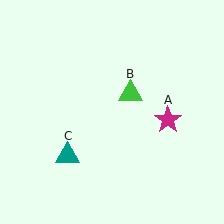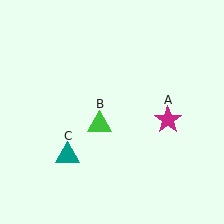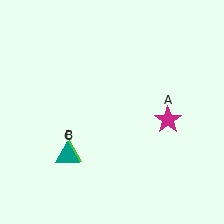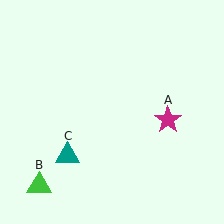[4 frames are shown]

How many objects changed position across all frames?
1 object changed position: green triangle (object B).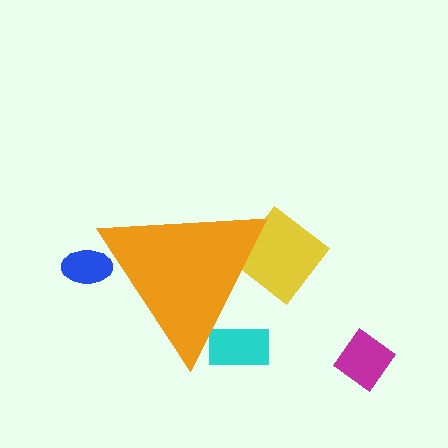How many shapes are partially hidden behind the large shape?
3 shapes are partially hidden.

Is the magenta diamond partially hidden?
No, the magenta diamond is fully visible.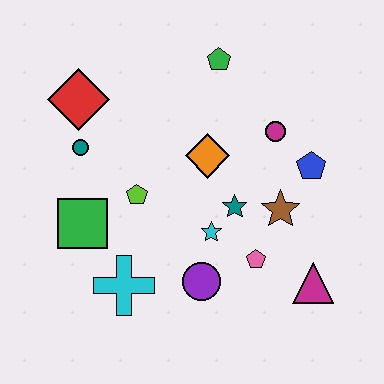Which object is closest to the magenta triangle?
The pink pentagon is closest to the magenta triangle.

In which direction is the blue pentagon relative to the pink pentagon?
The blue pentagon is above the pink pentagon.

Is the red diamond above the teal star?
Yes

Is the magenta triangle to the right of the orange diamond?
Yes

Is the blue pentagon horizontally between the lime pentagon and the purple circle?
No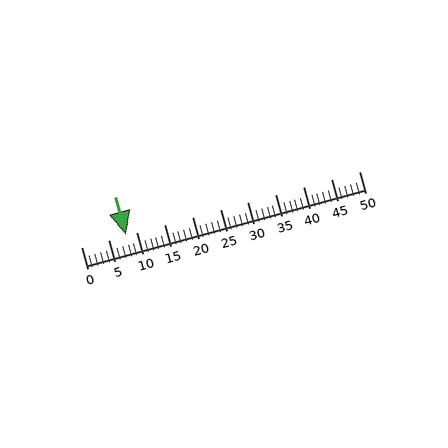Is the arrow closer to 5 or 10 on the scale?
The arrow is closer to 10.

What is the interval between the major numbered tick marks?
The major tick marks are spaced 5 units apart.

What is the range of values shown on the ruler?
The ruler shows values from 0 to 50.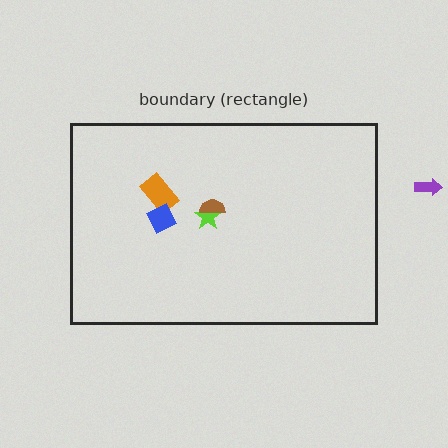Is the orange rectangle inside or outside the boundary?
Inside.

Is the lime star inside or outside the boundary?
Inside.